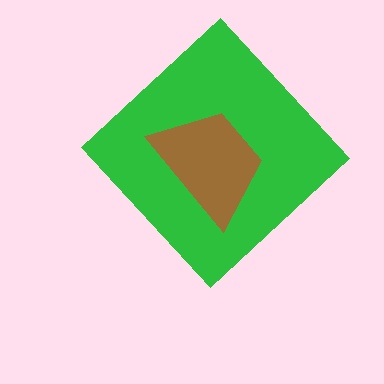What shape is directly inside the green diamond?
The brown trapezoid.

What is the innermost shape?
The brown trapezoid.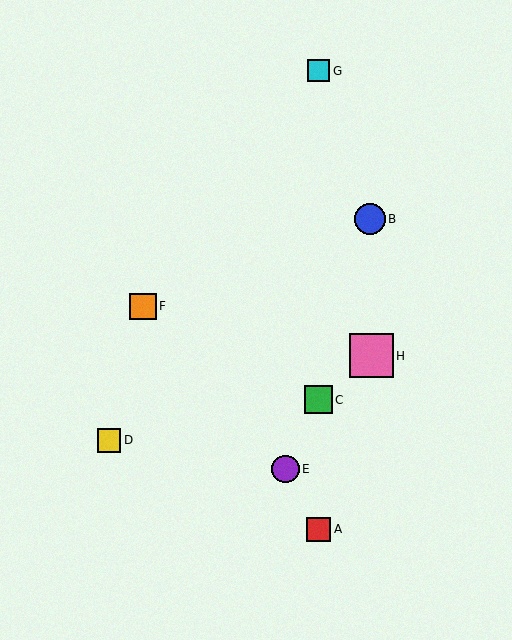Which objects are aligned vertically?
Objects A, C, G are aligned vertically.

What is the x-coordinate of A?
Object A is at x≈319.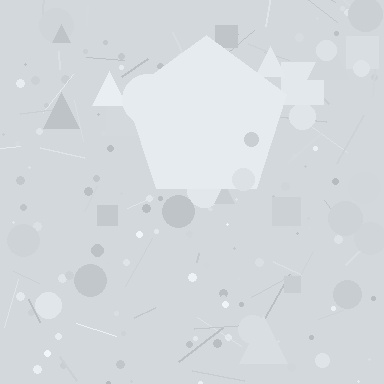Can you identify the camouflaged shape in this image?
The camouflaged shape is a pentagon.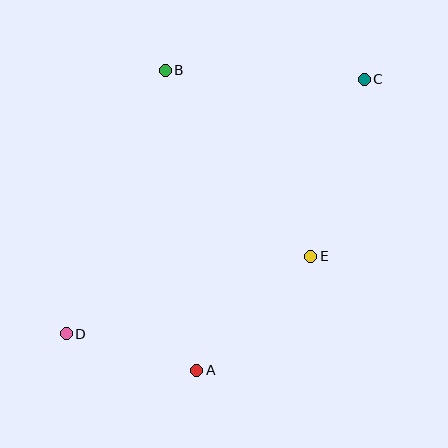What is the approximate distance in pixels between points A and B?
The distance between A and B is approximately 302 pixels.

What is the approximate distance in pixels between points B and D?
The distance between B and D is approximately 281 pixels.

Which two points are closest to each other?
Points A and D are closest to each other.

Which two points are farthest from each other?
Points C and D are farthest from each other.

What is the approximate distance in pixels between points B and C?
The distance between B and C is approximately 199 pixels.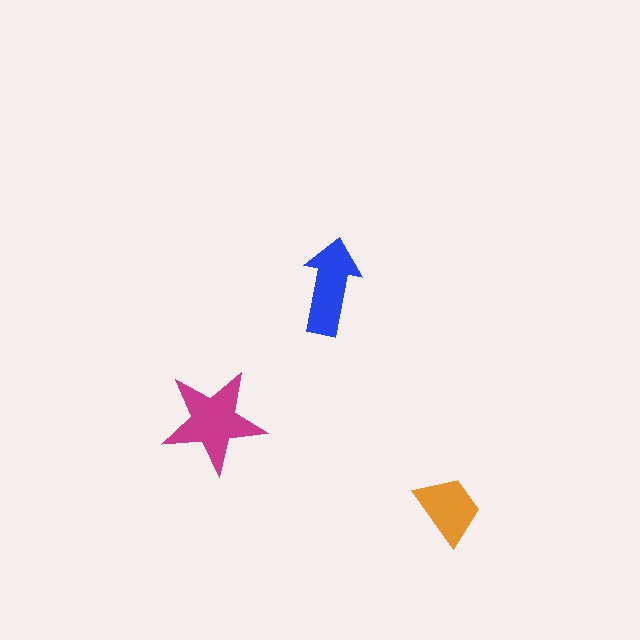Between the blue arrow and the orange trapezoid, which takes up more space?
The blue arrow.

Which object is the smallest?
The orange trapezoid.